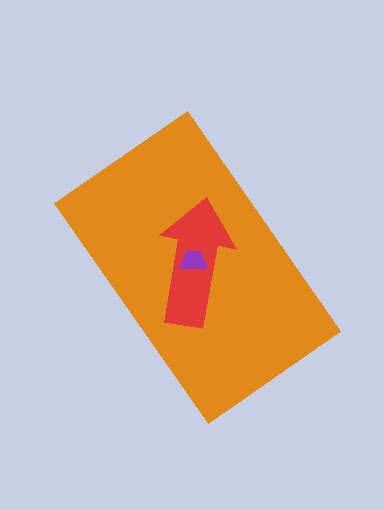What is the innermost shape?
The purple trapezoid.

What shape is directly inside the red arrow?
The purple trapezoid.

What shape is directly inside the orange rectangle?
The red arrow.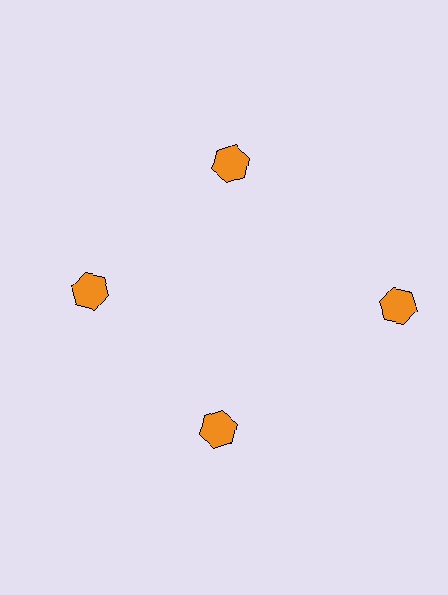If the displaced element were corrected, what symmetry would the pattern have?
It would have 4-fold rotational symmetry — the pattern would map onto itself every 90 degrees.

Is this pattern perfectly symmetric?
No. The 4 orange hexagons are arranged in a ring, but one element near the 3 o'clock position is pushed outward from the center, breaking the 4-fold rotational symmetry.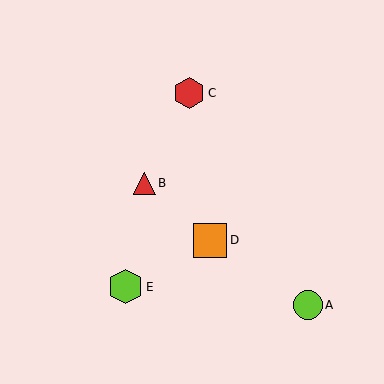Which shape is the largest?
The lime hexagon (labeled E) is the largest.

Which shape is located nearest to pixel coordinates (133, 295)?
The lime hexagon (labeled E) at (126, 287) is nearest to that location.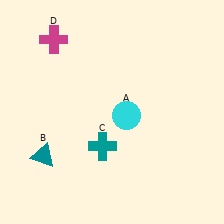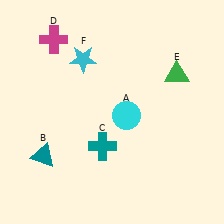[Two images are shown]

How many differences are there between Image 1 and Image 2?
There are 2 differences between the two images.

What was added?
A green triangle (E), a cyan star (F) were added in Image 2.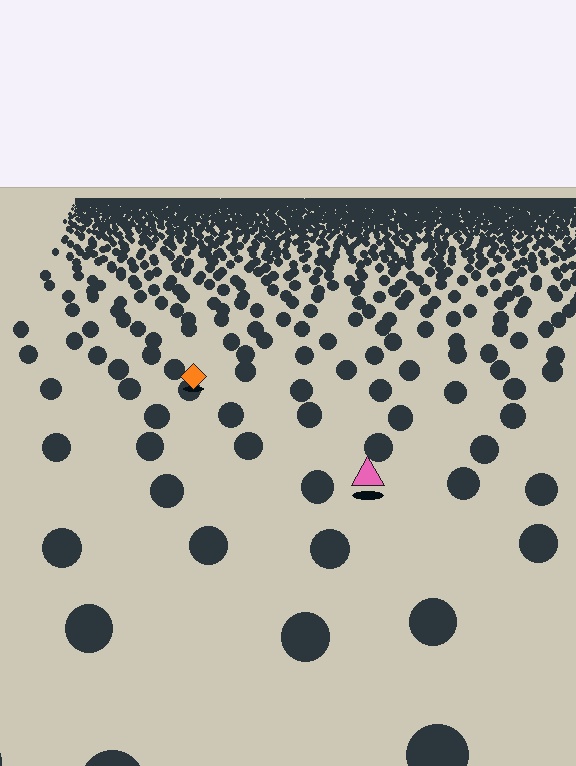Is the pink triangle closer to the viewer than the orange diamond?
Yes. The pink triangle is closer — you can tell from the texture gradient: the ground texture is coarser near it.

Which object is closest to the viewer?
The pink triangle is closest. The texture marks near it are larger and more spread out.